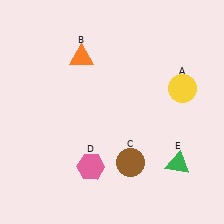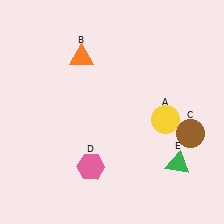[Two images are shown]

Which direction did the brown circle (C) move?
The brown circle (C) moved right.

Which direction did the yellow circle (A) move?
The yellow circle (A) moved down.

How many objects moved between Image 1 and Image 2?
2 objects moved between the two images.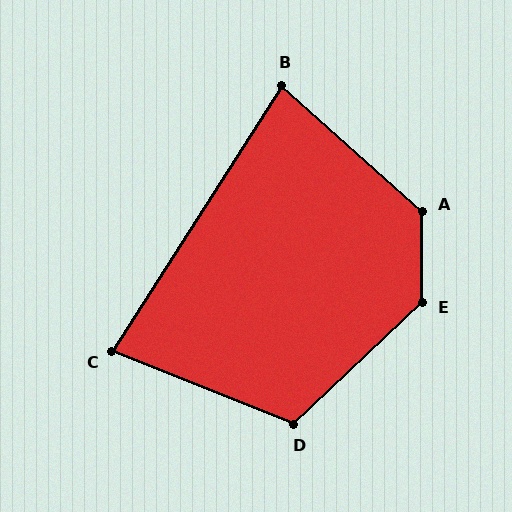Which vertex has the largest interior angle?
E, at approximately 134 degrees.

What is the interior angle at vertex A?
Approximately 131 degrees (obtuse).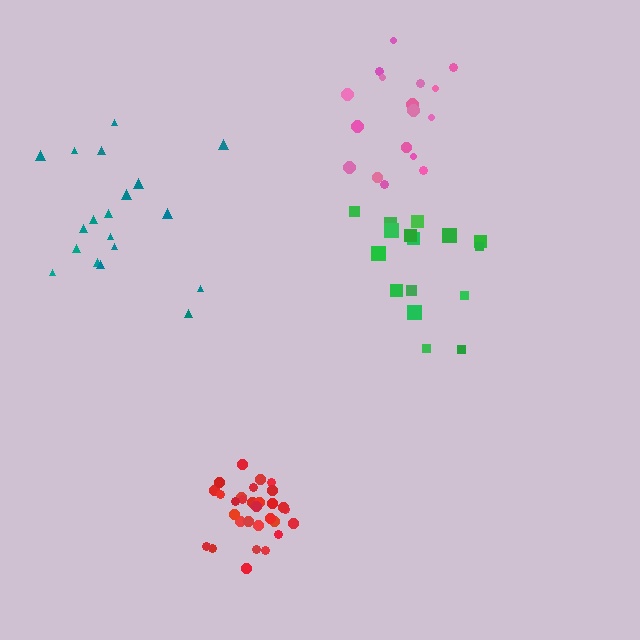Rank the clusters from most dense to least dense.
red, pink, green, teal.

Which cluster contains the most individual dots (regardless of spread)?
Red (30).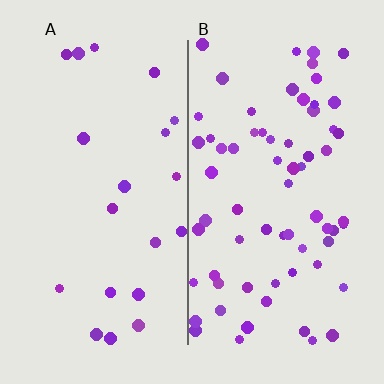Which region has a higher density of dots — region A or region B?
B (the right).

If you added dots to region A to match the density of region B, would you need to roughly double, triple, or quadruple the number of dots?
Approximately triple.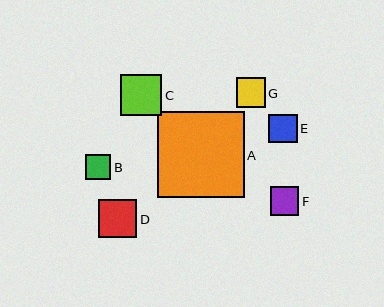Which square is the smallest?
Square B is the smallest with a size of approximately 26 pixels.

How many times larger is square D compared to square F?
Square D is approximately 1.3 times the size of square F.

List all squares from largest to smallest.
From largest to smallest: A, C, D, G, F, E, B.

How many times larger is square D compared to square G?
Square D is approximately 1.3 times the size of square G.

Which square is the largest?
Square A is the largest with a size of approximately 86 pixels.